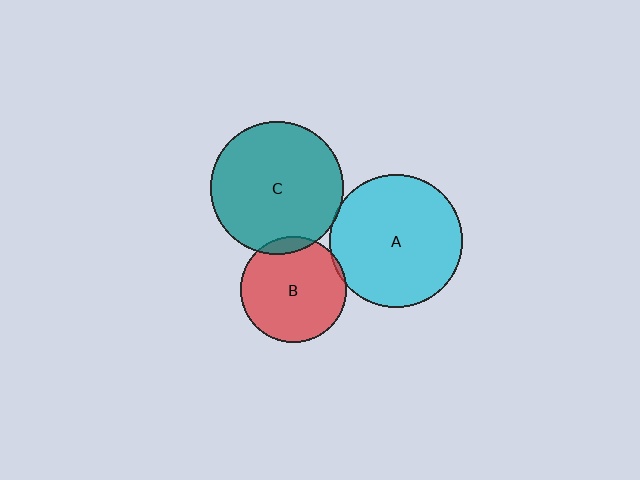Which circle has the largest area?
Circle C (teal).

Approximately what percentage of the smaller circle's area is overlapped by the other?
Approximately 10%.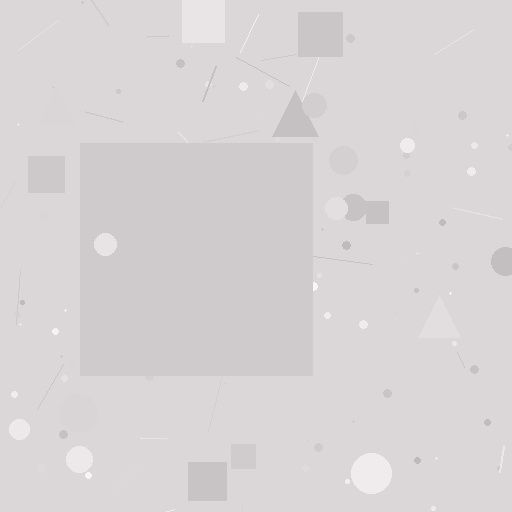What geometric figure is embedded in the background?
A square is embedded in the background.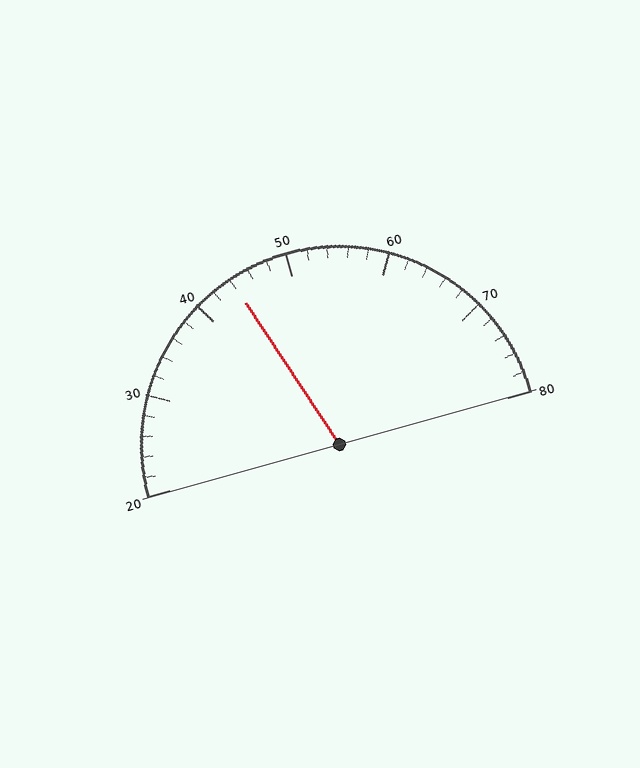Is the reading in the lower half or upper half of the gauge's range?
The reading is in the lower half of the range (20 to 80).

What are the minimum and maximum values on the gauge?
The gauge ranges from 20 to 80.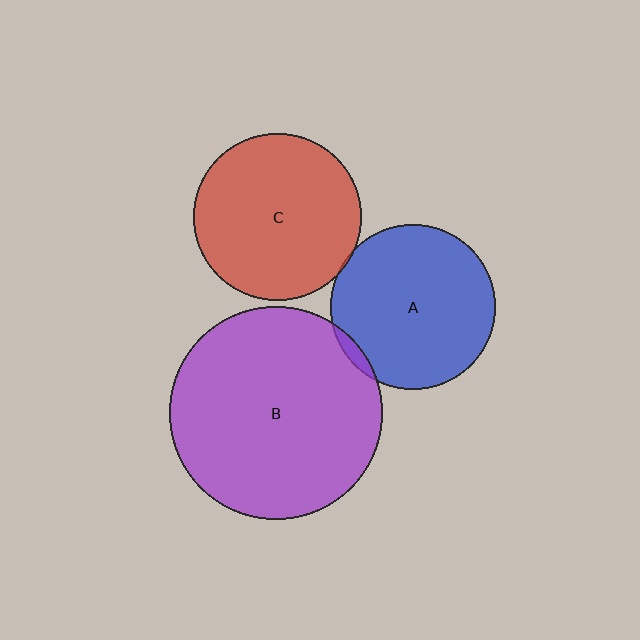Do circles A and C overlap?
Yes.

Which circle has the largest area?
Circle B (purple).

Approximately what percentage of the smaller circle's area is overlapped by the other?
Approximately 5%.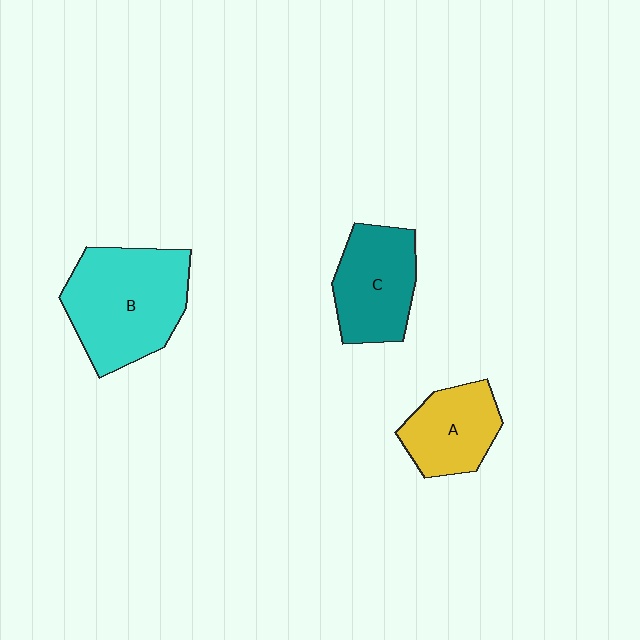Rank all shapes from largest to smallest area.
From largest to smallest: B (cyan), C (teal), A (yellow).